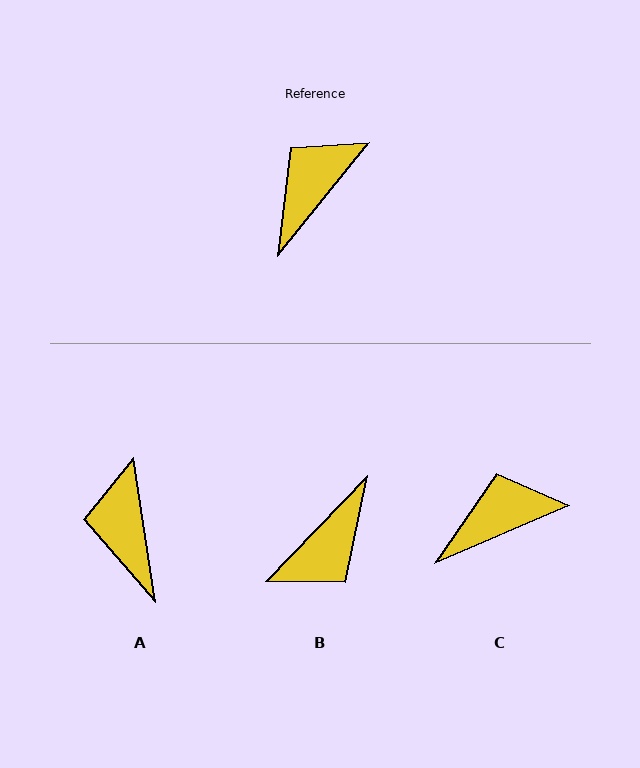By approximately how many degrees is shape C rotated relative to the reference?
Approximately 28 degrees clockwise.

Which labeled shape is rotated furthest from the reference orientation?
B, about 175 degrees away.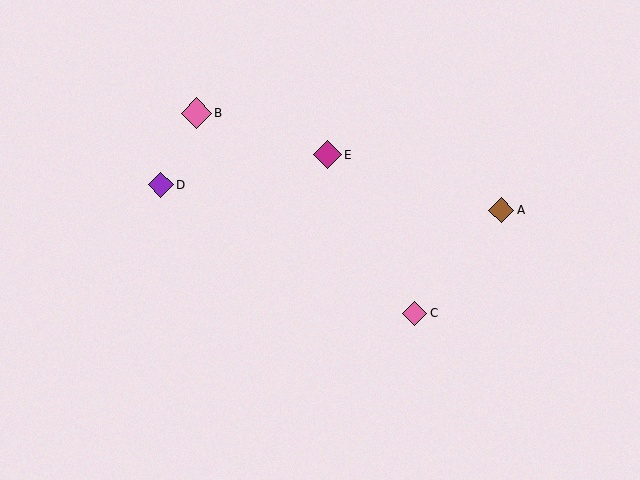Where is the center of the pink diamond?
The center of the pink diamond is at (196, 113).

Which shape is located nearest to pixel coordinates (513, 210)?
The brown diamond (labeled A) at (501, 210) is nearest to that location.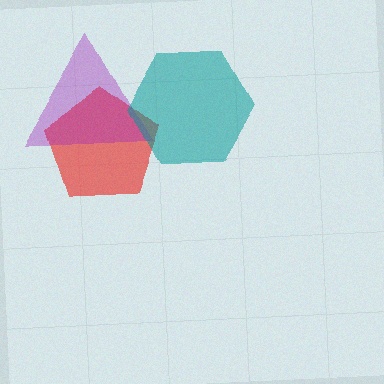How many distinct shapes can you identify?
There are 3 distinct shapes: a red pentagon, a purple triangle, a teal hexagon.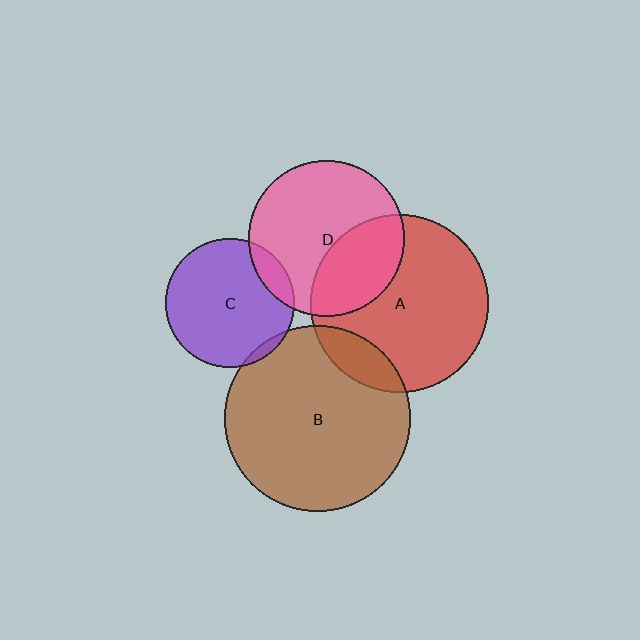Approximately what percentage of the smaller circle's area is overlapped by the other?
Approximately 35%.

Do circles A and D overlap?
Yes.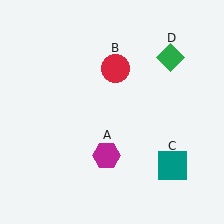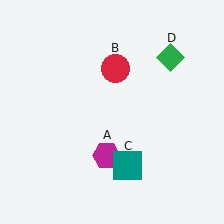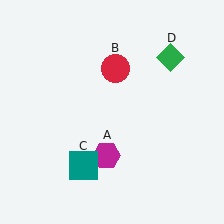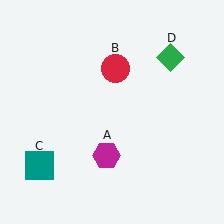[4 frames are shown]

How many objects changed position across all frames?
1 object changed position: teal square (object C).